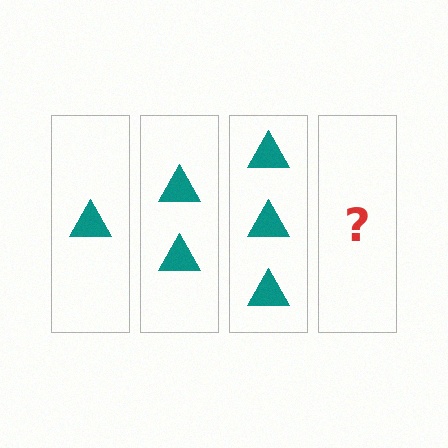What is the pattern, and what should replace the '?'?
The pattern is that each step adds one more triangle. The '?' should be 4 triangles.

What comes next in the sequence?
The next element should be 4 triangles.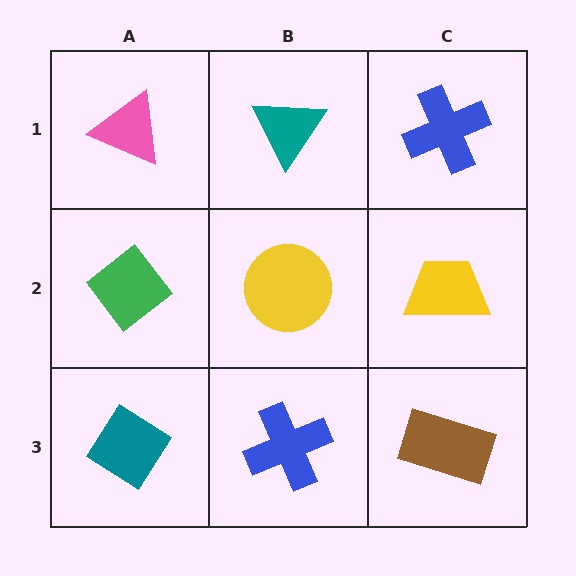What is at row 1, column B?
A teal triangle.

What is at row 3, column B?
A blue cross.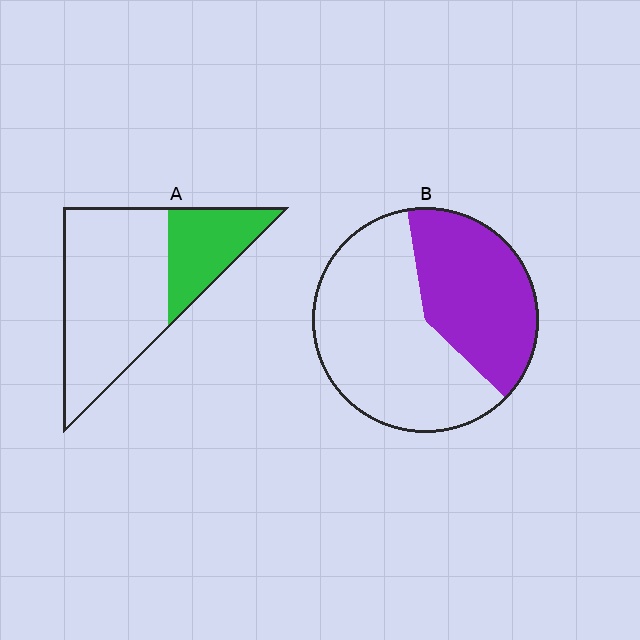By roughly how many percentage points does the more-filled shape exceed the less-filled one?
By roughly 10 percentage points (B over A).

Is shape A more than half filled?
No.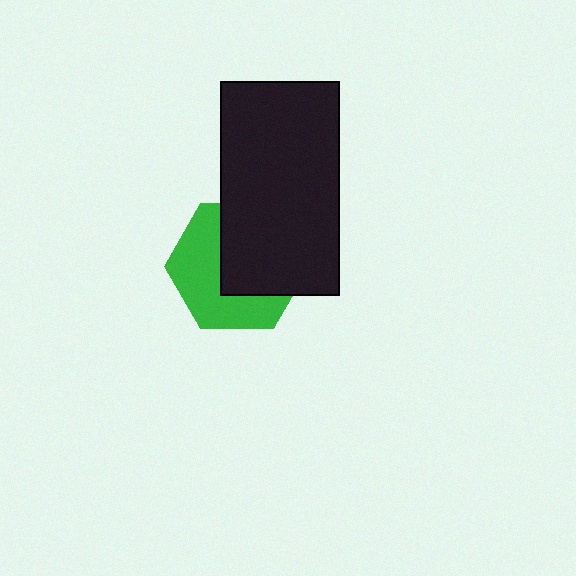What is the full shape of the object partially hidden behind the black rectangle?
The partially hidden object is a green hexagon.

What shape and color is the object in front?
The object in front is a black rectangle.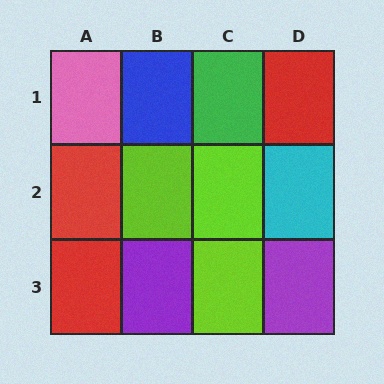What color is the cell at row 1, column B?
Blue.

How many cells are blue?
1 cell is blue.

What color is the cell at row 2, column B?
Lime.